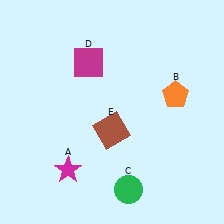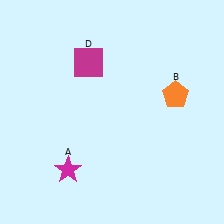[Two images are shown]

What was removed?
The brown square (E), the green circle (C) were removed in Image 2.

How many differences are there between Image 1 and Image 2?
There are 2 differences between the two images.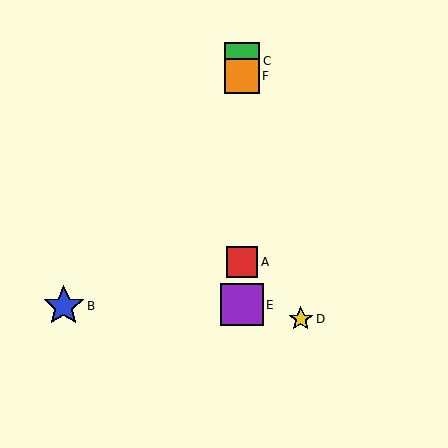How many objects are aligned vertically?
4 objects (A, C, E, F) are aligned vertically.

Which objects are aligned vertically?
Objects A, C, E, F are aligned vertically.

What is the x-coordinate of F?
Object F is at x≈242.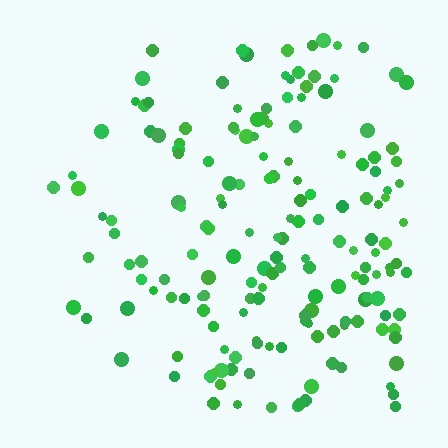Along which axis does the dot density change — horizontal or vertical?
Horizontal.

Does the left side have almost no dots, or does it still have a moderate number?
Still a moderate number, just noticeably fewer than the right.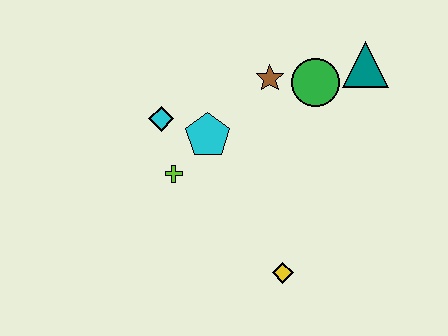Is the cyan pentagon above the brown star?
No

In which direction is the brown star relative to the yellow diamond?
The brown star is above the yellow diamond.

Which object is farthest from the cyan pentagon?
The teal triangle is farthest from the cyan pentagon.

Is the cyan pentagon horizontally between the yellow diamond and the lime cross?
Yes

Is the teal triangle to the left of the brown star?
No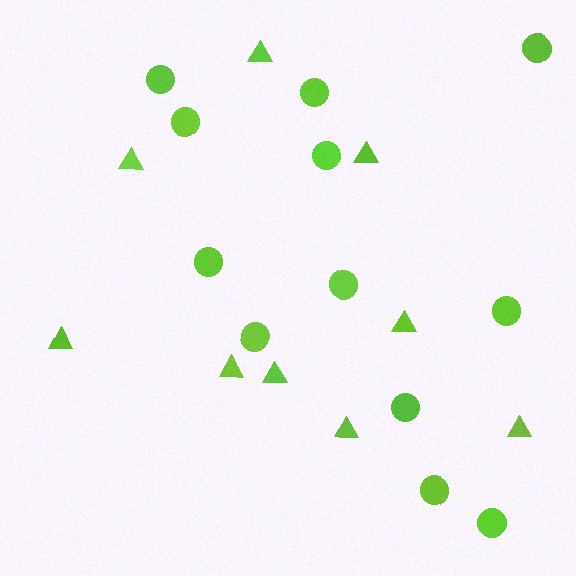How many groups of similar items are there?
There are 2 groups: one group of circles (12) and one group of triangles (9).